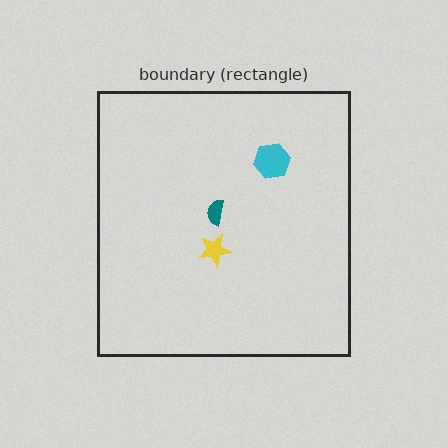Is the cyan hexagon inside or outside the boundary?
Inside.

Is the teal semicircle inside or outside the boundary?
Inside.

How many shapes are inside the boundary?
3 inside, 0 outside.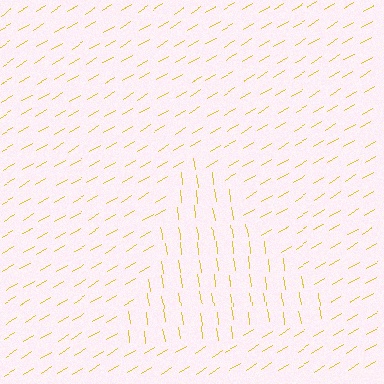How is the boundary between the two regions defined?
The boundary is defined purely by a change in line orientation (approximately 67 degrees difference). All lines are the same color and thickness.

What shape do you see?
I see a triangle.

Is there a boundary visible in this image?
Yes, there is a texture boundary formed by a change in line orientation.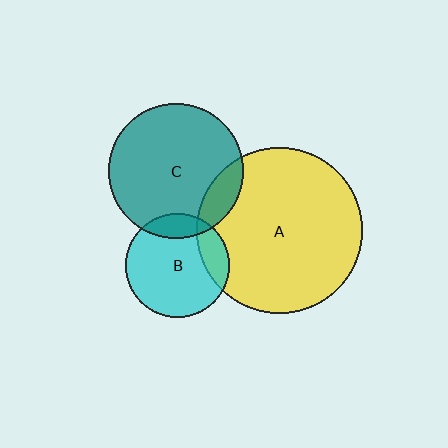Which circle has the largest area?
Circle A (yellow).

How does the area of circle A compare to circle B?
Approximately 2.6 times.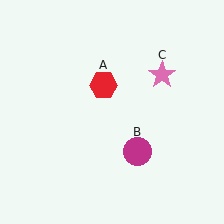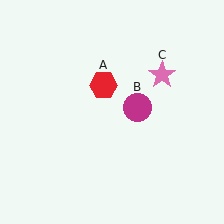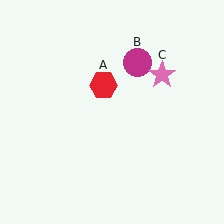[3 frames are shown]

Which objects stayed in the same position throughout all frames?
Red hexagon (object A) and pink star (object C) remained stationary.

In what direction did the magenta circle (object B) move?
The magenta circle (object B) moved up.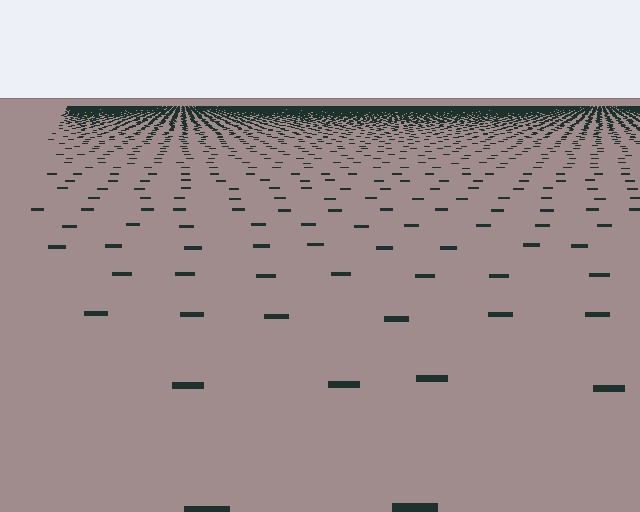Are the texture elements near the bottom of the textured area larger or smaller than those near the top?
Larger. Near the bottom, elements are closer to the viewer and appear at a bigger on-screen size.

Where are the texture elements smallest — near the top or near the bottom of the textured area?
Near the top.